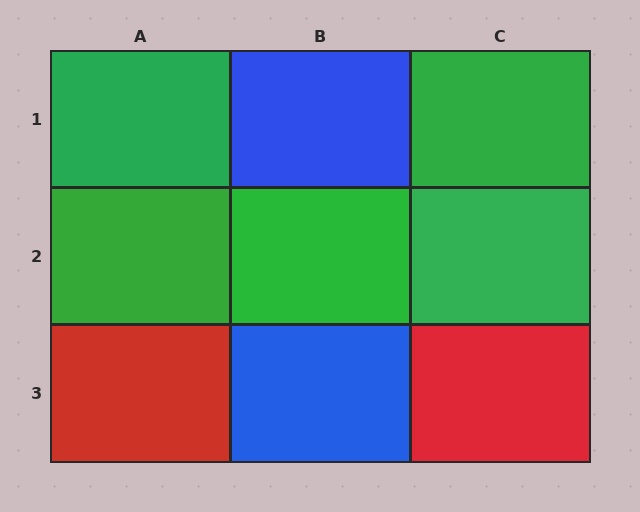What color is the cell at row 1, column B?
Blue.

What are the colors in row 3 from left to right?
Red, blue, red.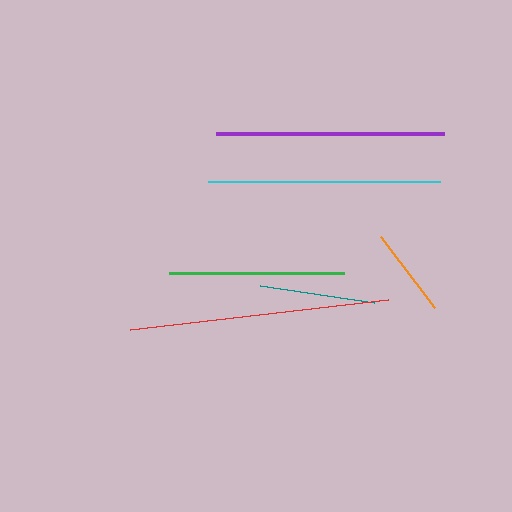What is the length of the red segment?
The red segment is approximately 259 pixels long.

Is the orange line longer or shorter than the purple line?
The purple line is longer than the orange line.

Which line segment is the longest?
The red line is the longest at approximately 259 pixels.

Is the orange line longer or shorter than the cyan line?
The cyan line is longer than the orange line.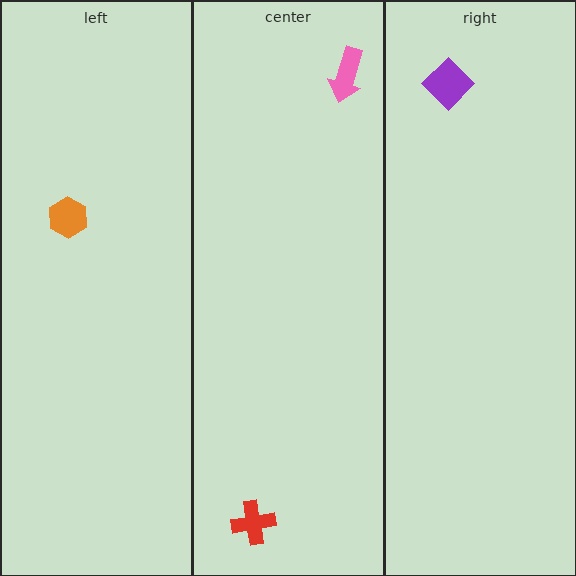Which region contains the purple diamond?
The right region.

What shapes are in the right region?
The purple diamond.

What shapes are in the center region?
The red cross, the pink arrow.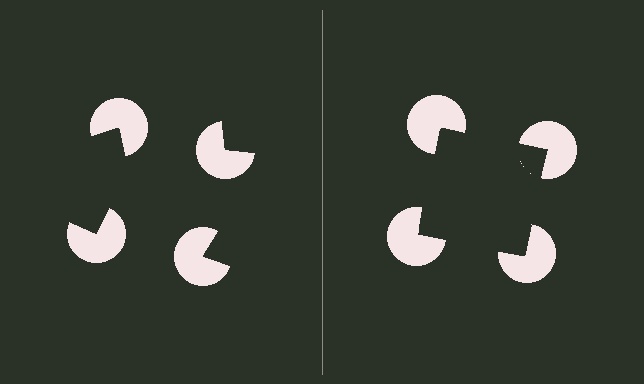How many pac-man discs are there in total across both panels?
8 — 4 on each side.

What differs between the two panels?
The pac-man discs are positioned identically on both sides; only the wedge orientations differ. On the right they align to a square; on the left they are misaligned.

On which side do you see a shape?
An illusory square appears on the right side. On the left side the wedge cuts are rotated, so no coherent shape forms.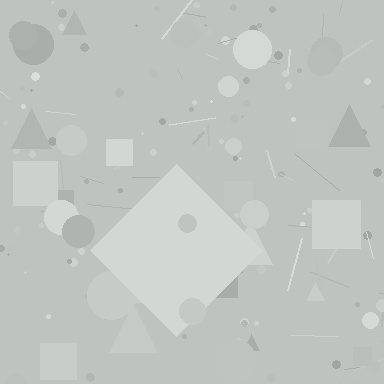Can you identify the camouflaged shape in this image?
The camouflaged shape is a diamond.